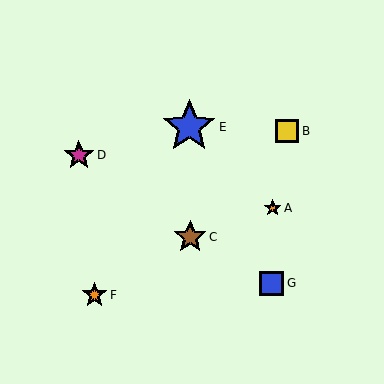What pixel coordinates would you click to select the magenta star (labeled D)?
Click at (79, 155) to select the magenta star D.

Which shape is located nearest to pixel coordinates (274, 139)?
The yellow square (labeled B) at (287, 131) is nearest to that location.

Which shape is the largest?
The blue star (labeled E) is the largest.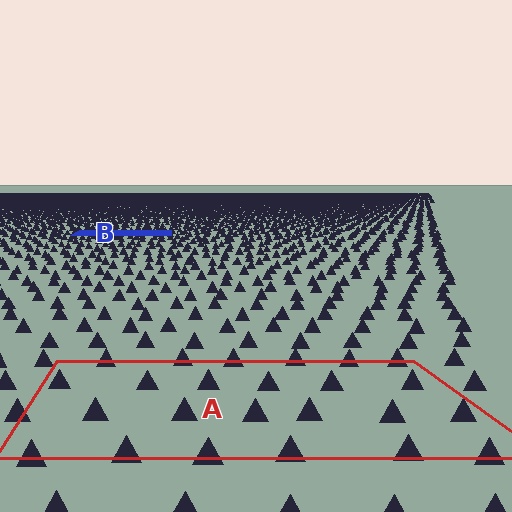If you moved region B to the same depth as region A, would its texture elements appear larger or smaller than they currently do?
They would appear larger. At a closer depth, the same texture elements are projected at a bigger on-screen size.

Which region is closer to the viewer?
Region A is closer. The texture elements there are larger and more spread out.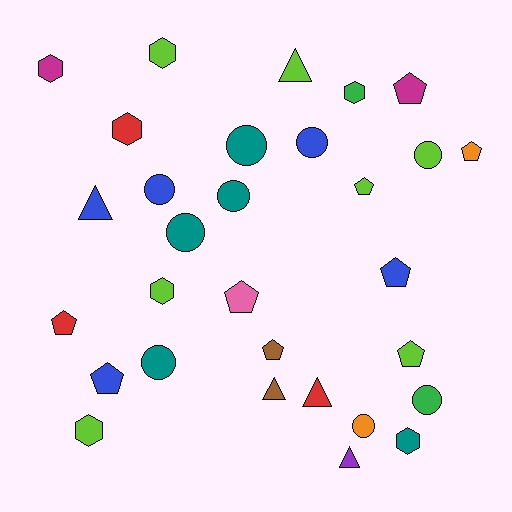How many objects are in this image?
There are 30 objects.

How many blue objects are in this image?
There are 5 blue objects.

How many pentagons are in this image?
There are 9 pentagons.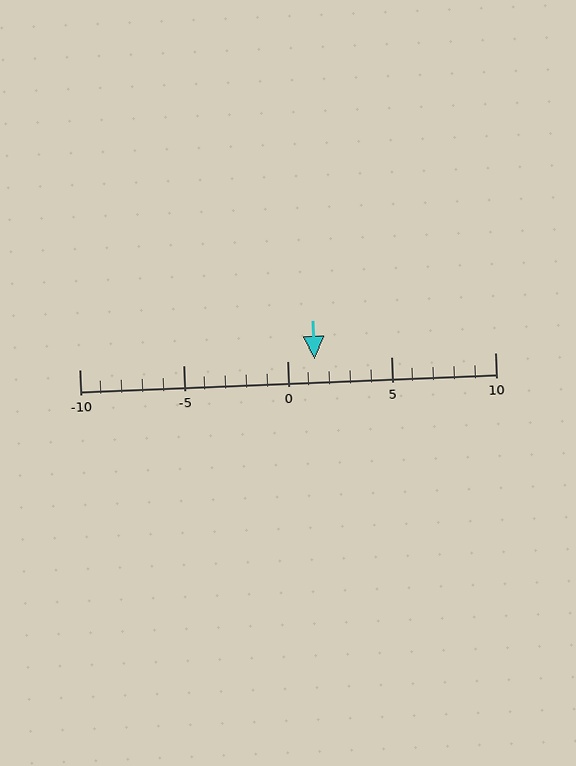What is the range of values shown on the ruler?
The ruler shows values from -10 to 10.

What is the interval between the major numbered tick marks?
The major tick marks are spaced 5 units apart.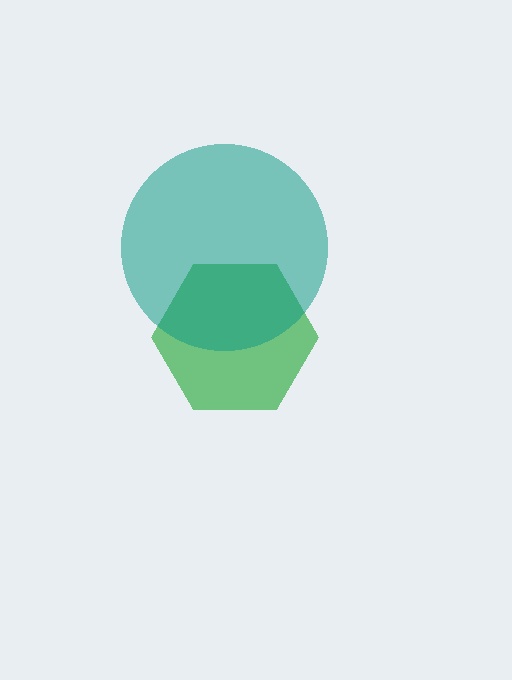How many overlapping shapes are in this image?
There are 2 overlapping shapes in the image.